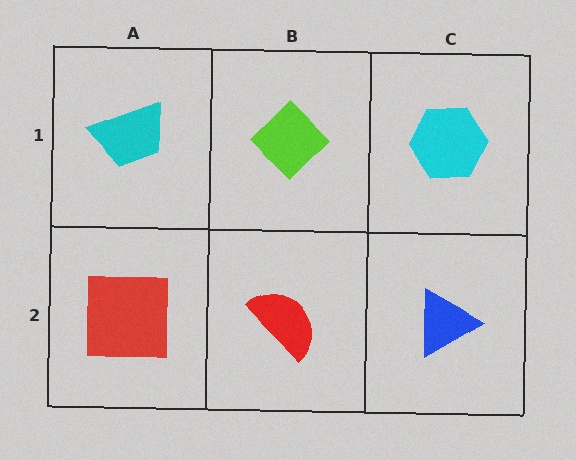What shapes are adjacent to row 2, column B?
A lime diamond (row 1, column B), a red square (row 2, column A), a blue triangle (row 2, column C).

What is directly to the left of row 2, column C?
A red semicircle.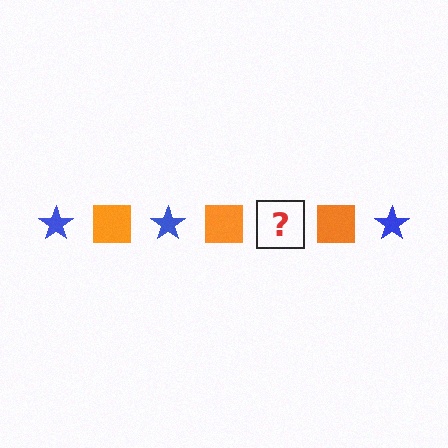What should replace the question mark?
The question mark should be replaced with a blue star.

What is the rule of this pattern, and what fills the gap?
The rule is that the pattern alternates between blue star and orange square. The gap should be filled with a blue star.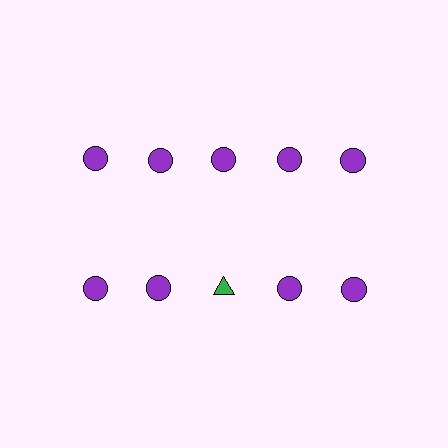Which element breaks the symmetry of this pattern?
The green triangle in the second row, center column breaks the symmetry. All other shapes are purple circles.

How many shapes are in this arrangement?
There are 10 shapes arranged in a grid pattern.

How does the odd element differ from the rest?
It differs in both color (green instead of purple) and shape (triangle instead of circle).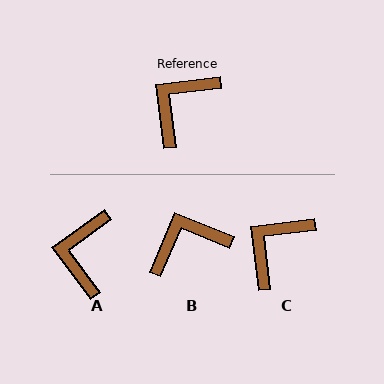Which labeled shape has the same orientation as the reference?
C.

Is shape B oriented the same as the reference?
No, it is off by about 30 degrees.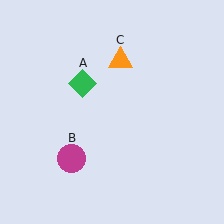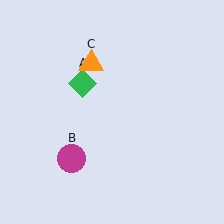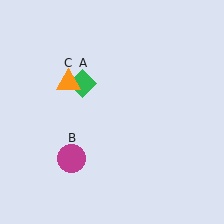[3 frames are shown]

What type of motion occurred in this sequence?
The orange triangle (object C) rotated counterclockwise around the center of the scene.